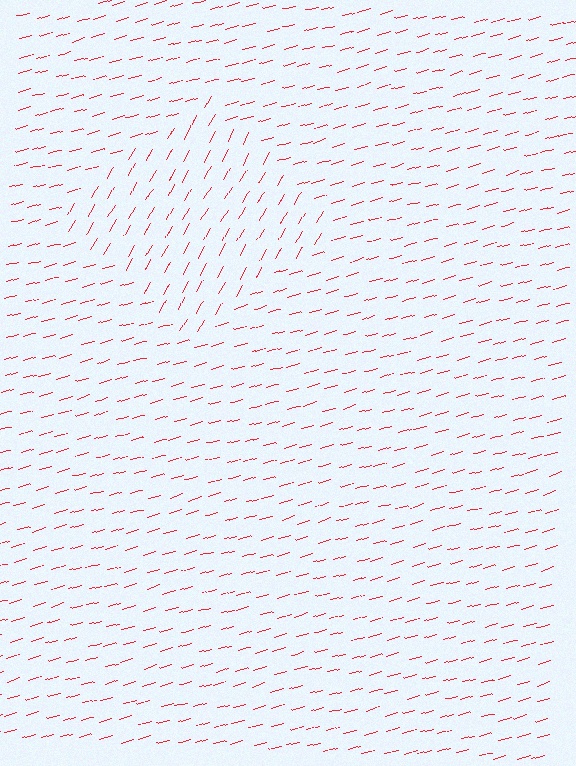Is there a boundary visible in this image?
Yes, there is a texture boundary formed by a change in line orientation.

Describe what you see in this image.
The image is filled with small red line segments. A diamond region in the image has lines oriented differently from the surrounding lines, creating a visible texture boundary.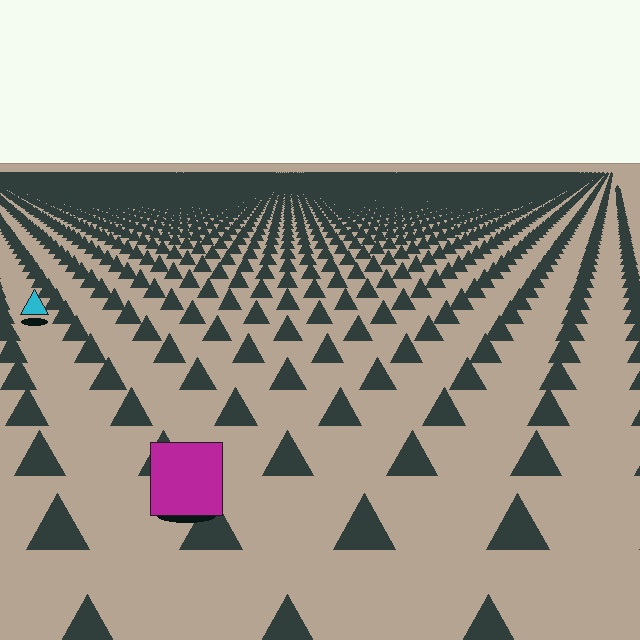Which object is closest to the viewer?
The magenta square is closest. The texture marks near it are larger and more spread out.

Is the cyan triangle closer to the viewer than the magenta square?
No. The magenta square is closer — you can tell from the texture gradient: the ground texture is coarser near it.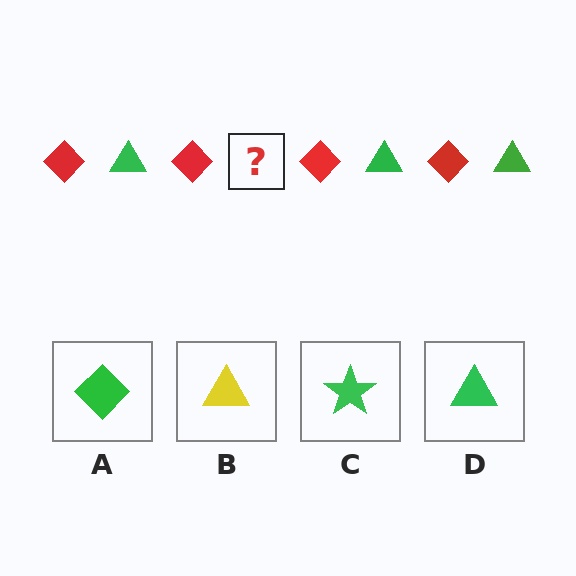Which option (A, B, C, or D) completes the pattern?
D.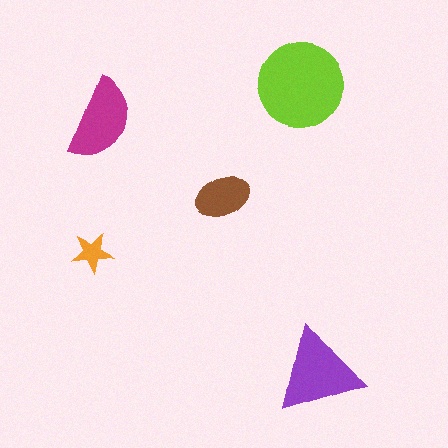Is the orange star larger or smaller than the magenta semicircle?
Smaller.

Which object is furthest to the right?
The purple triangle is rightmost.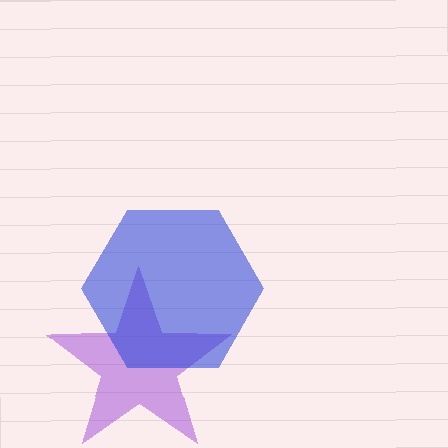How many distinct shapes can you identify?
There are 2 distinct shapes: a purple star, a blue hexagon.